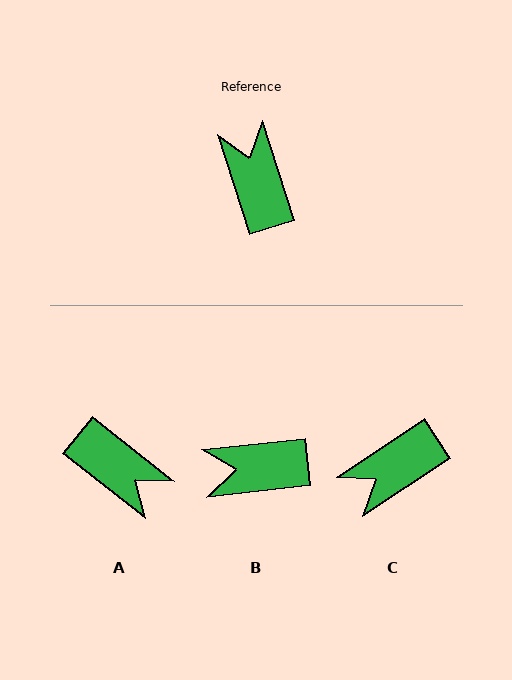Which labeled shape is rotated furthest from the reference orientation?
A, about 146 degrees away.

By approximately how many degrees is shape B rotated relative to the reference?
Approximately 78 degrees counter-clockwise.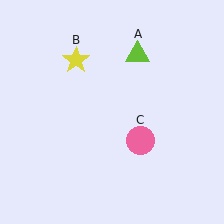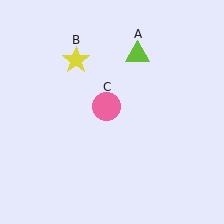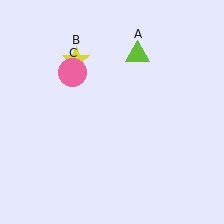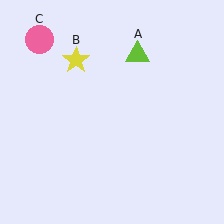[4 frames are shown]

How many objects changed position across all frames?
1 object changed position: pink circle (object C).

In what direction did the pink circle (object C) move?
The pink circle (object C) moved up and to the left.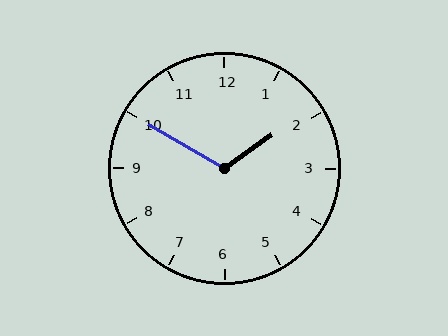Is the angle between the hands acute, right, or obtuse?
It is obtuse.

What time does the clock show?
1:50.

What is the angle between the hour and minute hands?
Approximately 115 degrees.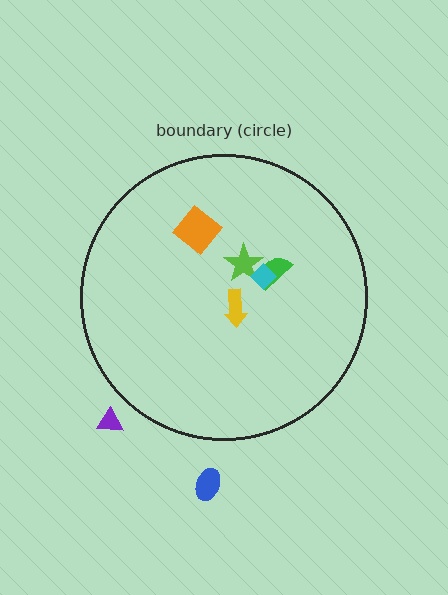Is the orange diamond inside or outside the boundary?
Inside.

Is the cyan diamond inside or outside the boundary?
Inside.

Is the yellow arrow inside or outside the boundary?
Inside.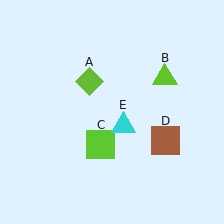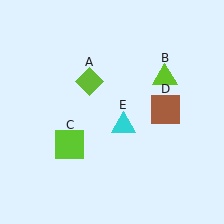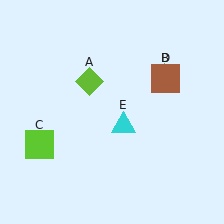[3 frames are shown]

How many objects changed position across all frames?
2 objects changed position: lime square (object C), brown square (object D).